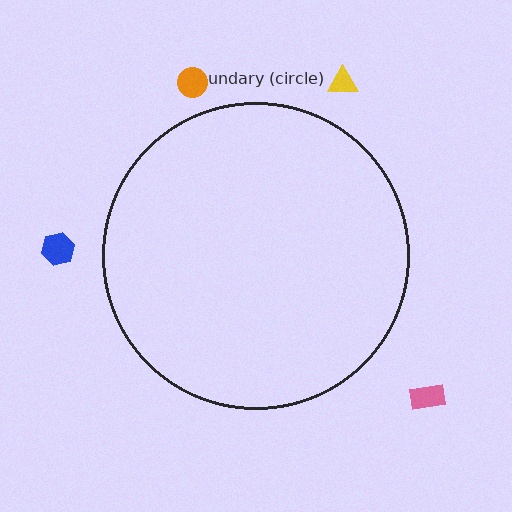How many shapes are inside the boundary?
0 inside, 4 outside.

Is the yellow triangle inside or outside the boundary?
Outside.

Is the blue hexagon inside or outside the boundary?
Outside.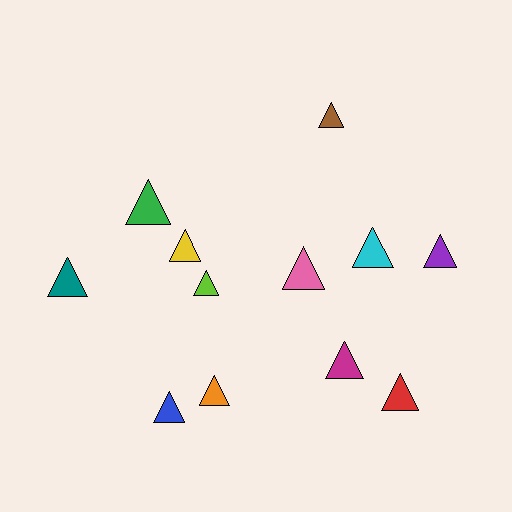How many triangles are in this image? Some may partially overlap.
There are 12 triangles.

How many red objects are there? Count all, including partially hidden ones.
There is 1 red object.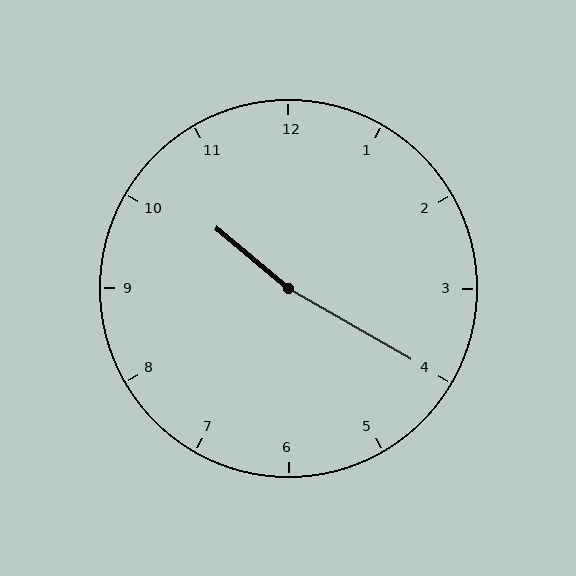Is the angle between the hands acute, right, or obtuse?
It is obtuse.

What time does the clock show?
10:20.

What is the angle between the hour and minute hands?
Approximately 170 degrees.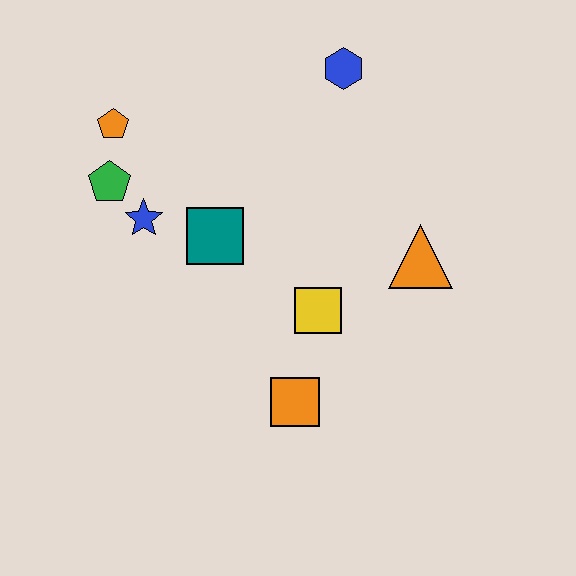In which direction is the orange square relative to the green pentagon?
The orange square is below the green pentagon.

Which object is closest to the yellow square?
The orange square is closest to the yellow square.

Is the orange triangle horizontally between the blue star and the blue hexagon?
No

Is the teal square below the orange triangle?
No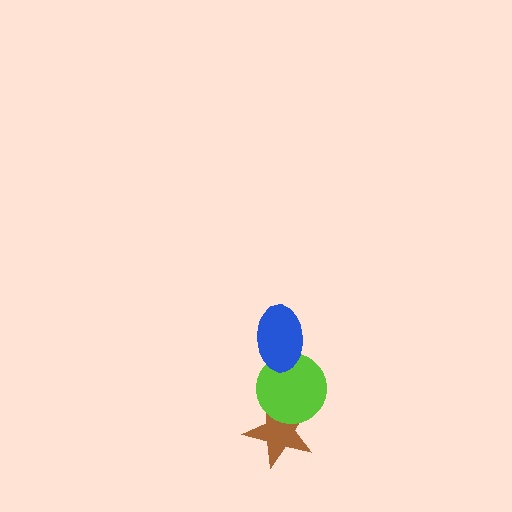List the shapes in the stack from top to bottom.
From top to bottom: the blue ellipse, the lime circle, the brown star.